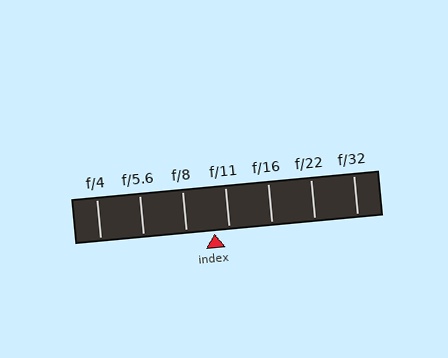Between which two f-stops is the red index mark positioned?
The index mark is between f/8 and f/11.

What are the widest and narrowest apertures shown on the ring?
The widest aperture shown is f/4 and the narrowest is f/32.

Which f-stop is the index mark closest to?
The index mark is closest to f/11.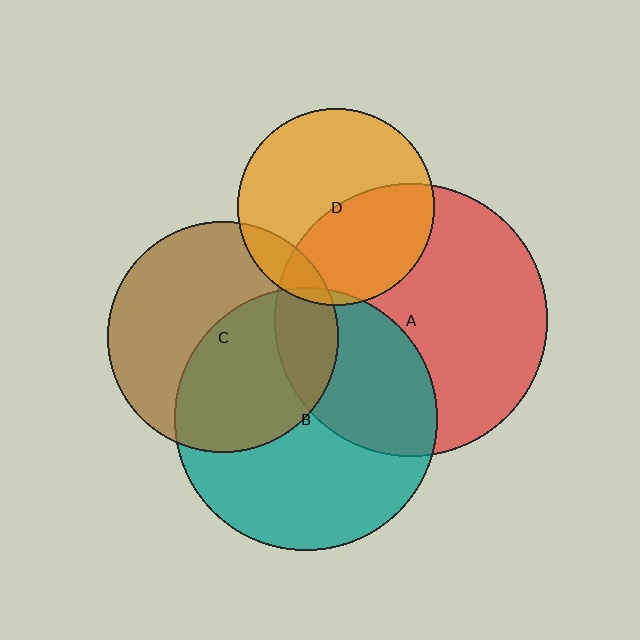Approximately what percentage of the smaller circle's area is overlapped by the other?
Approximately 45%.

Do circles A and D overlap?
Yes.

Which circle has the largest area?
Circle A (red).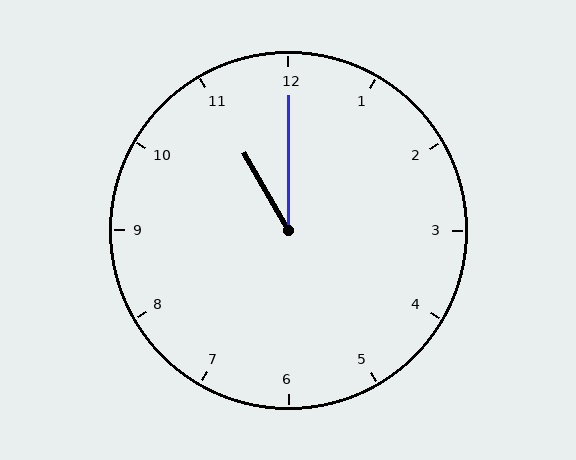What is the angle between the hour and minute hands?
Approximately 30 degrees.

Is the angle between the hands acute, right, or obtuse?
It is acute.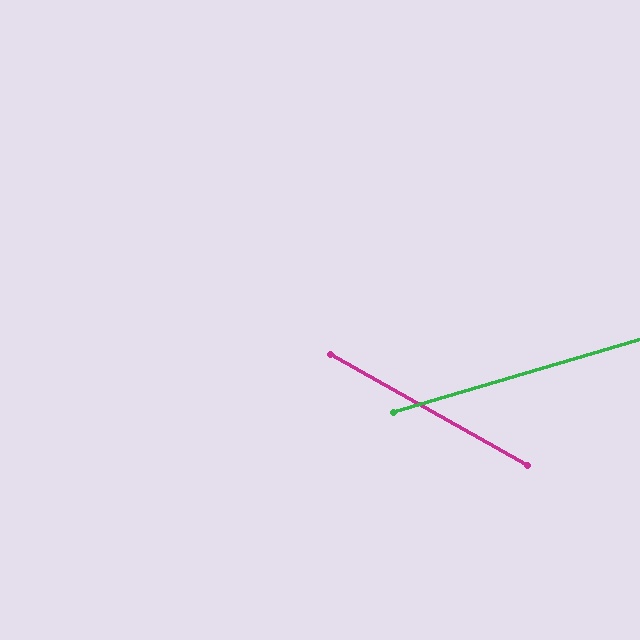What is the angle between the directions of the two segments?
Approximately 46 degrees.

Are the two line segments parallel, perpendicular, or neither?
Neither parallel nor perpendicular — they differ by about 46°.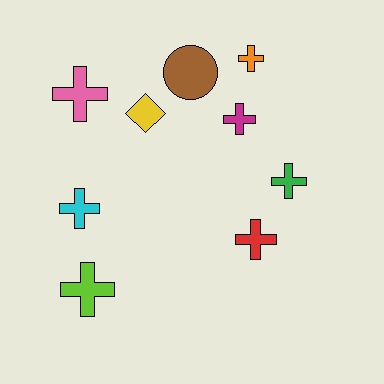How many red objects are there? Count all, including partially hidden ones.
There is 1 red object.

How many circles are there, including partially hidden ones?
There is 1 circle.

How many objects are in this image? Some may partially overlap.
There are 9 objects.